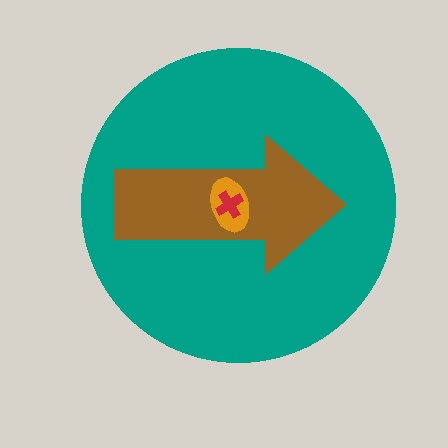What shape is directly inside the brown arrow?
The orange ellipse.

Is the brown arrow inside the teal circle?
Yes.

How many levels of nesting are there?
4.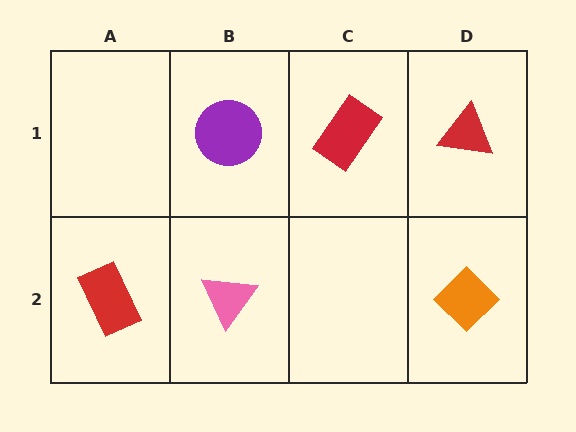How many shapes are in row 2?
3 shapes.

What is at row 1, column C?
A red rectangle.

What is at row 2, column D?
An orange diamond.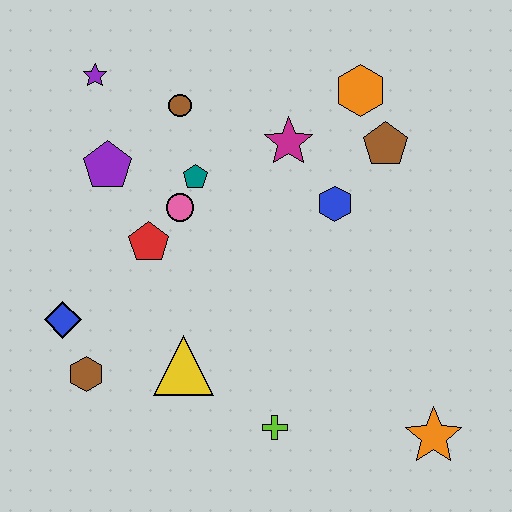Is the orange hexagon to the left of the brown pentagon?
Yes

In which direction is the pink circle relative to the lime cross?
The pink circle is above the lime cross.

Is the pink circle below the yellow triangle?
No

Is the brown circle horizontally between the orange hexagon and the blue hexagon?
No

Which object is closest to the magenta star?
The blue hexagon is closest to the magenta star.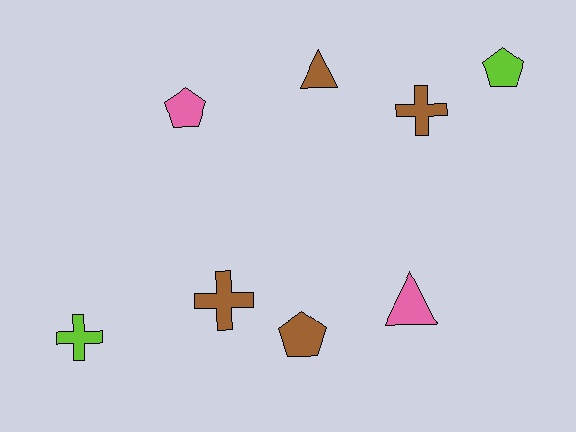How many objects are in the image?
There are 8 objects.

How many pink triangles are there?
There is 1 pink triangle.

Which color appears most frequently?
Brown, with 4 objects.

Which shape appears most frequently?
Pentagon, with 3 objects.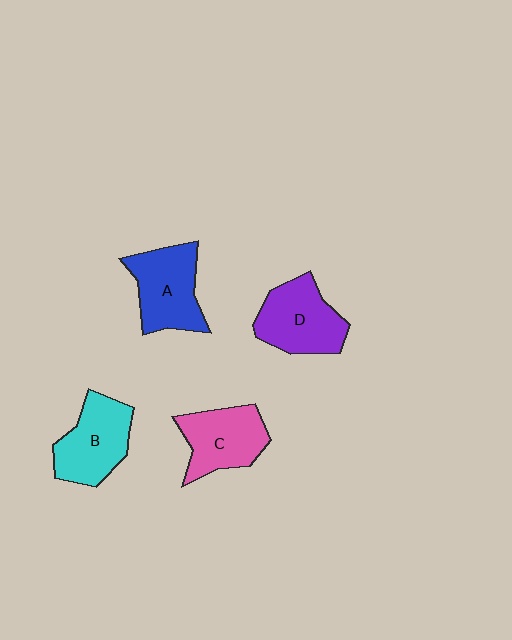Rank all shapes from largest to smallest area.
From largest to smallest: D (purple), A (blue), B (cyan), C (pink).